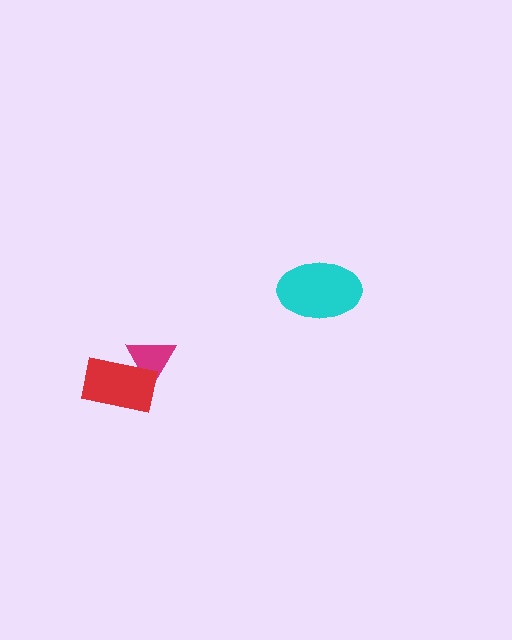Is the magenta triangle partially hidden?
Yes, it is partially covered by another shape.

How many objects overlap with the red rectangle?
1 object overlaps with the red rectangle.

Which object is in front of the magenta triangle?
The red rectangle is in front of the magenta triangle.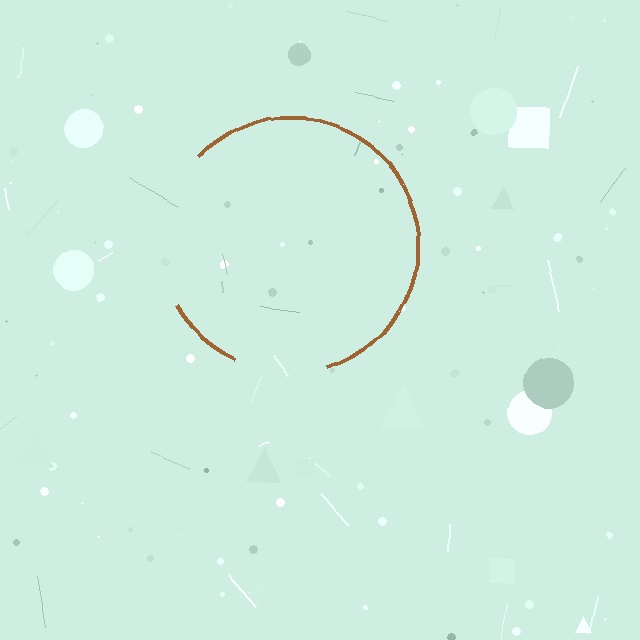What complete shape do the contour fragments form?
The contour fragments form a circle.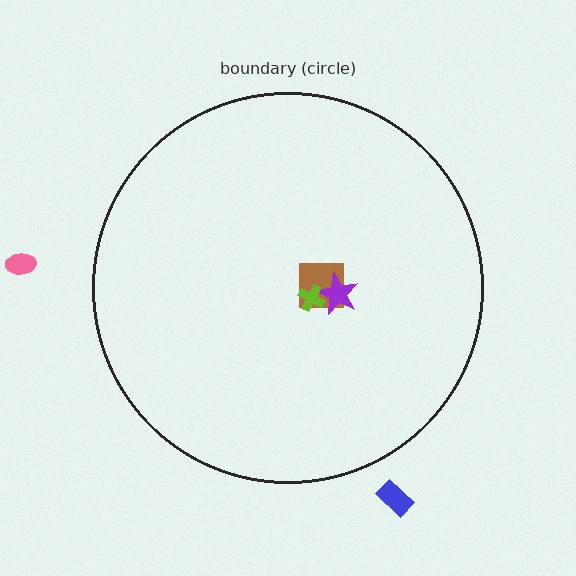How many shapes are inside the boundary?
3 inside, 2 outside.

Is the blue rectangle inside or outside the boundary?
Outside.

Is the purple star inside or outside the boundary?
Inside.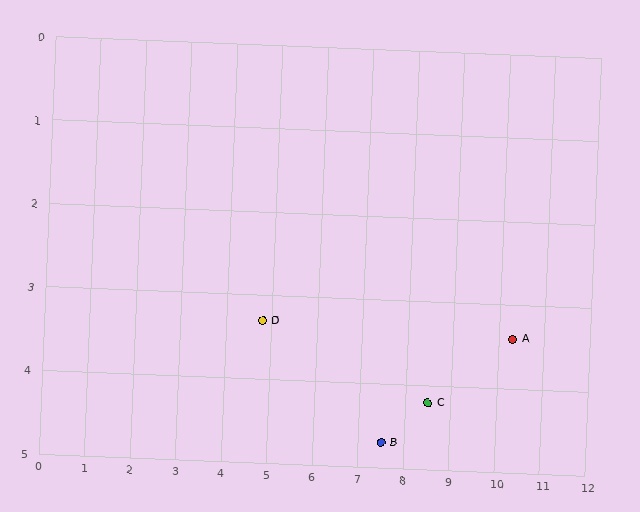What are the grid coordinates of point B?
Point B is at approximately (7.5, 4.7).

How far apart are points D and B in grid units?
Points D and B are about 3.0 grid units apart.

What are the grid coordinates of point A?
Point A is at approximately (10.3, 3.4).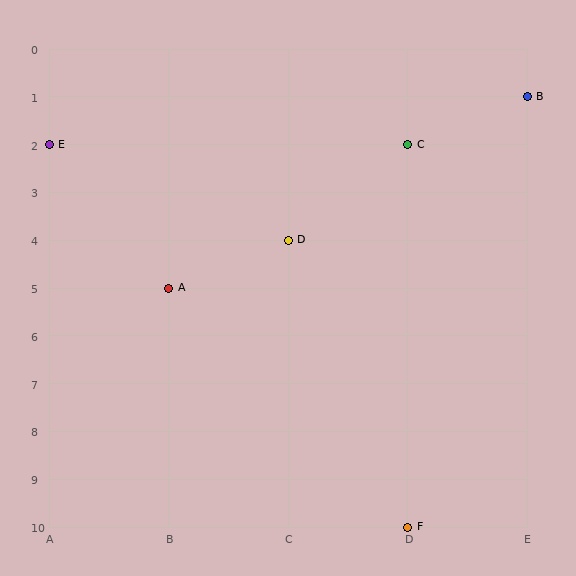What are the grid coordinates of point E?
Point E is at grid coordinates (A, 2).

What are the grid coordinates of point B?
Point B is at grid coordinates (E, 1).